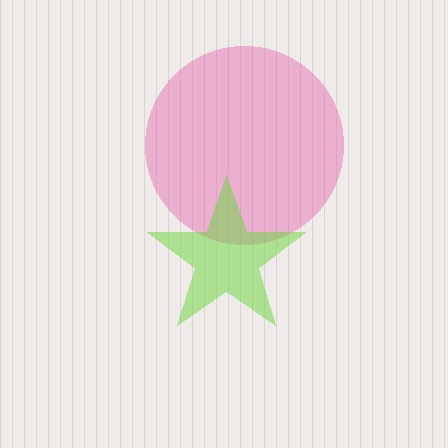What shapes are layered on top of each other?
The layered shapes are: a pink circle, a lime star.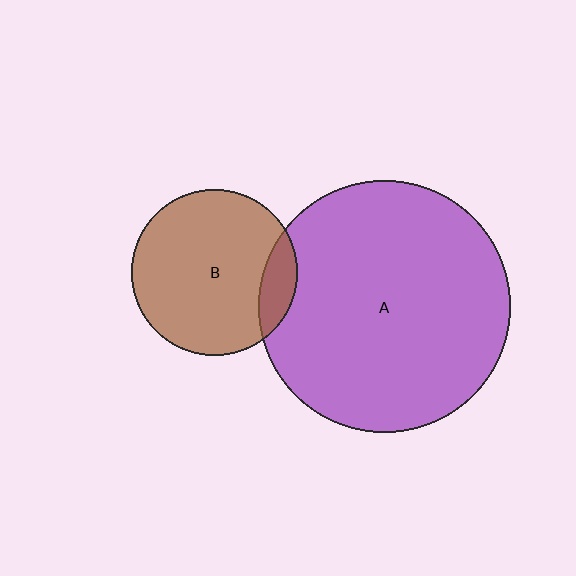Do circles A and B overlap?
Yes.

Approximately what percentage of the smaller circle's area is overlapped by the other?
Approximately 15%.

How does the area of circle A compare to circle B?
Approximately 2.3 times.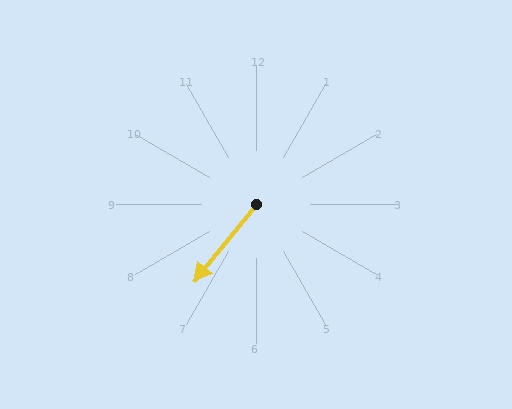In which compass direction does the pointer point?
Southwest.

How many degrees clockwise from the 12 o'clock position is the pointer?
Approximately 219 degrees.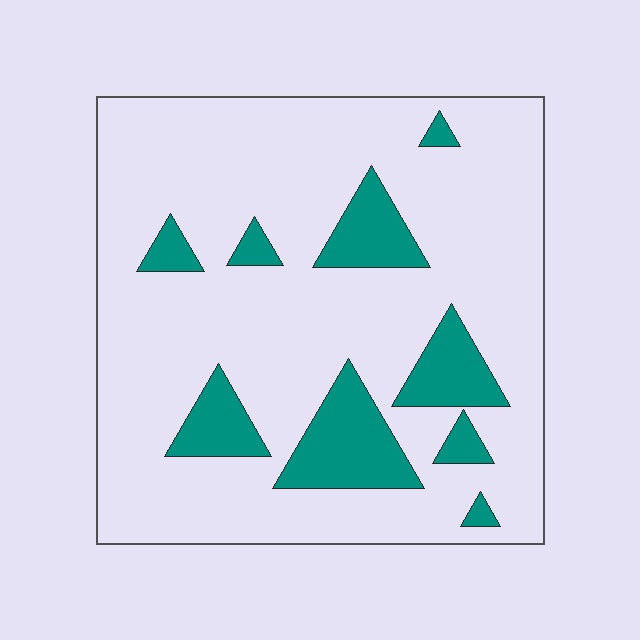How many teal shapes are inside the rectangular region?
9.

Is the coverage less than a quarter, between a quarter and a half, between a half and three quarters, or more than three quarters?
Less than a quarter.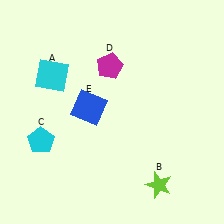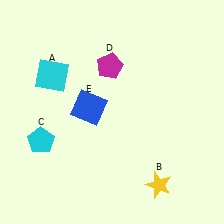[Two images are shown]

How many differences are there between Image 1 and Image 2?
There is 1 difference between the two images.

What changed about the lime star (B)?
In Image 1, B is lime. In Image 2, it changed to yellow.